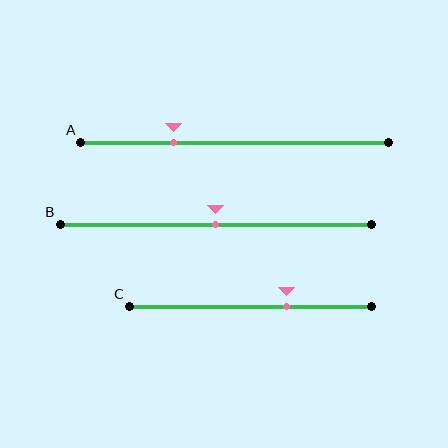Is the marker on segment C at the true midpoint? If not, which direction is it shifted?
No, the marker on segment C is shifted to the right by about 15% of the segment length.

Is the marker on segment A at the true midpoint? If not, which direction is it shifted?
No, the marker on segment A is shifted to the left by about 20% of the segment length.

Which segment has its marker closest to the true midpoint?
Segment B has its marker closest to the true midpoint.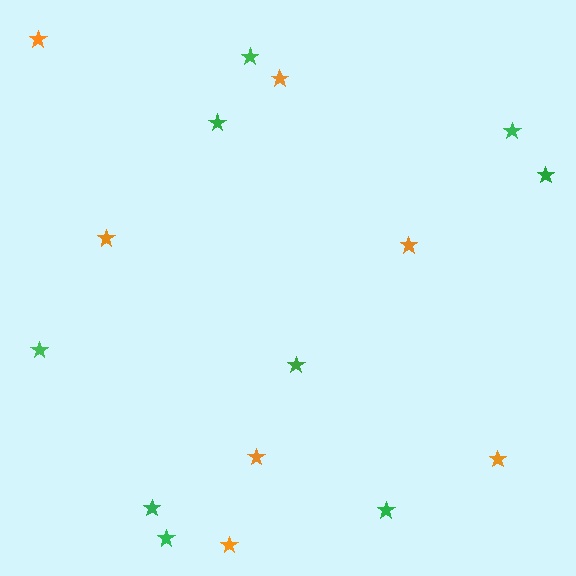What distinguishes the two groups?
There are 2 groups: one group of orange stars (7) and one group of green stars (9).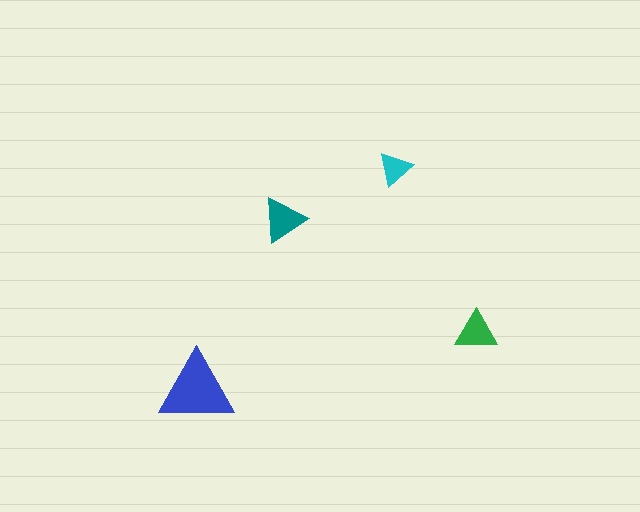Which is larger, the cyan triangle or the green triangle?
The green one.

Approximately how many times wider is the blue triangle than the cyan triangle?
About 2 times wider.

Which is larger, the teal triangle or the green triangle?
The teal one.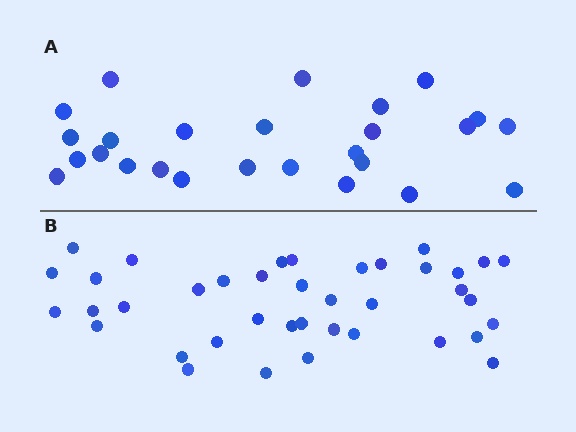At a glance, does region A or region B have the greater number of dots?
Region B (the bottom region) has more dots.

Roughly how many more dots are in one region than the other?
Region B has approximately 15 more dots than region A.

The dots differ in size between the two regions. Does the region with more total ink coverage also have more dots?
No. Region A has more total ink coverage because its dots are larger, but region B actually contains more individual dots. Total area can be misleading — the number of items is what matters here.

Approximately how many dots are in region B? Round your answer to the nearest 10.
About 40 dots. (The exact count is 39, which rounds to 40.)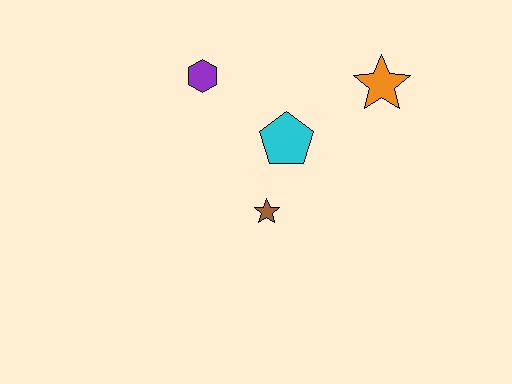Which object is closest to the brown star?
The cyan pentagon is closest to the brown star.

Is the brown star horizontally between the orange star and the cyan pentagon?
No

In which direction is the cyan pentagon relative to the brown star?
The cyan pentagon is above the brown star.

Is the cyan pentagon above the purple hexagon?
No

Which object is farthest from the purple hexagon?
The orange star is farthest from the purple hexagon.